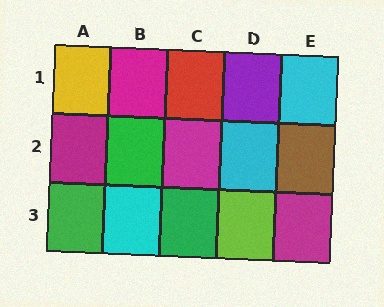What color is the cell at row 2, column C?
Magenta.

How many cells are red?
1 cell is red.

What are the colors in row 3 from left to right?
Green, cyan, green, lime, magenta.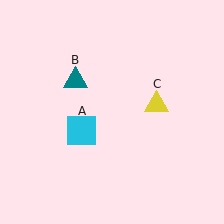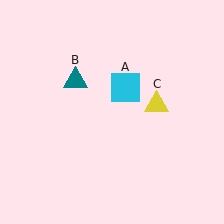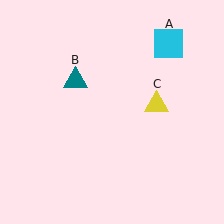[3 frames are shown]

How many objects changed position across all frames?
1 object changed position: cyan square (object A).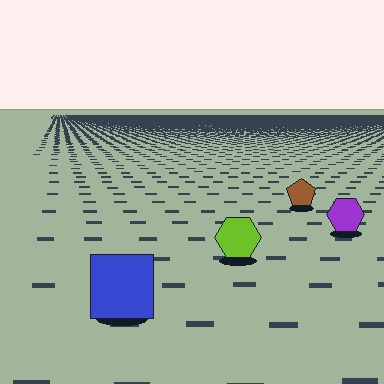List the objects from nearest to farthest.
From nearest to farthest: the blue square, the lime hexagon, the purple hexagon, the brown pentagon.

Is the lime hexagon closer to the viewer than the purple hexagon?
Yes. The lime hexagon is closer — you can tell from the texture gradient: the ground texture is coarser near it.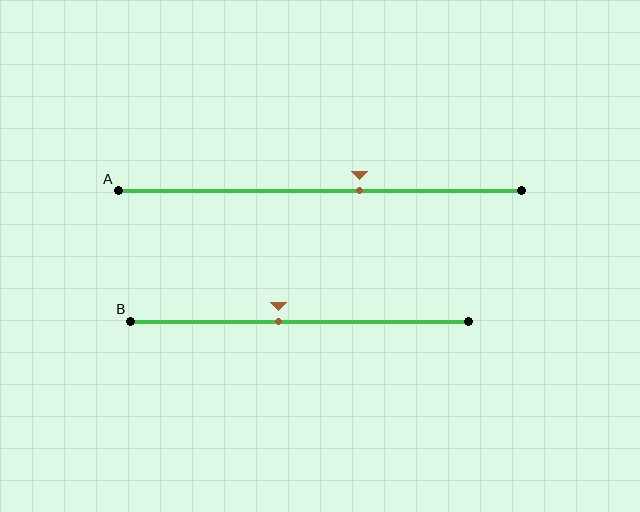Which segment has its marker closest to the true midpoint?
Segment B has its marker closest to the true midpoint.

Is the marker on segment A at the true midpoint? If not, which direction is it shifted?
No, the marker on segment A is shifted to the right by about 10% of the segment length.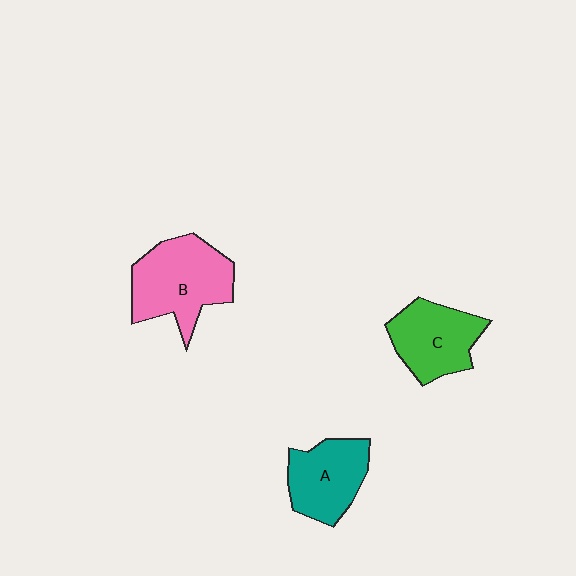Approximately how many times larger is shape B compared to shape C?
Approximately 1.3 times.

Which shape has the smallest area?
Shape A (teal).